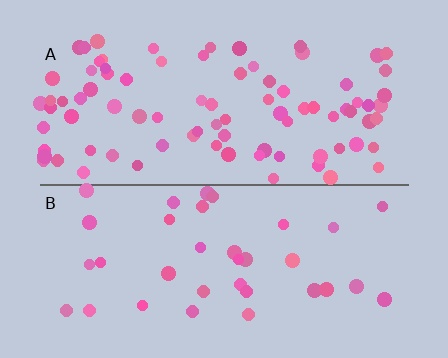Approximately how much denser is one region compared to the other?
Approximately 2.4× — region A over region B.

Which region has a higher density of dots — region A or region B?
A (the top).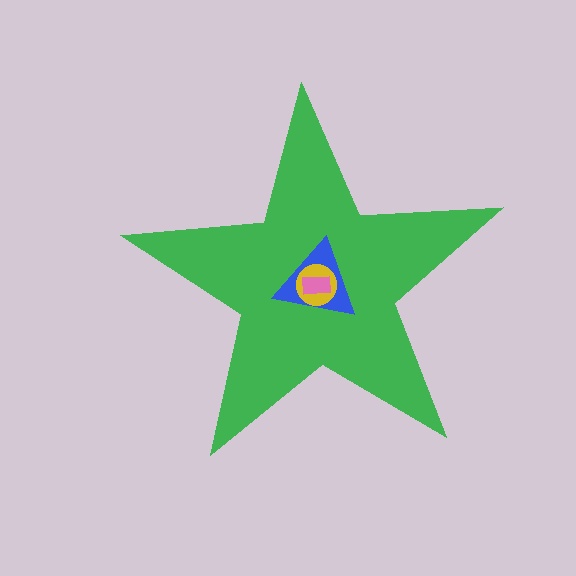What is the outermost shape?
The green star.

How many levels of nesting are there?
4.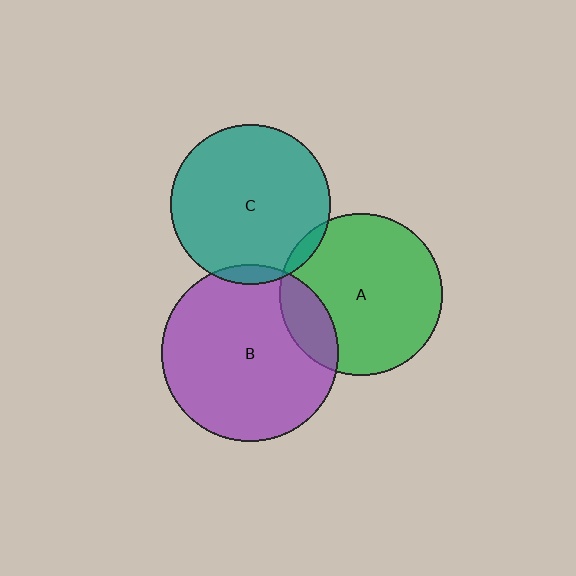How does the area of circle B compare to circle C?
Approximately 1.2 times.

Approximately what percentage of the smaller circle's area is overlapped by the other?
Approximately 5%.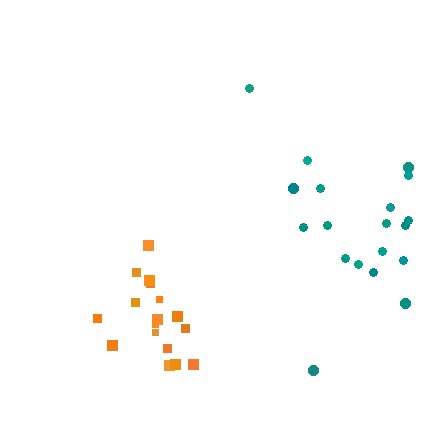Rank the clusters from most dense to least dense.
orange, teal.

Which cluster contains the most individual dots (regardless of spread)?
Teal (19).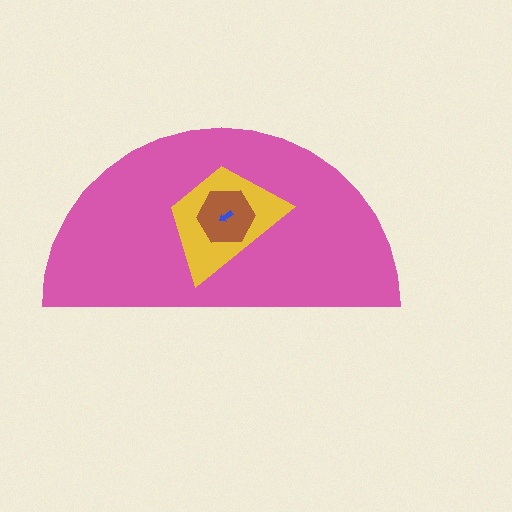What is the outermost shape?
The pink semicircle.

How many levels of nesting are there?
4.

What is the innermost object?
The blue arrow.